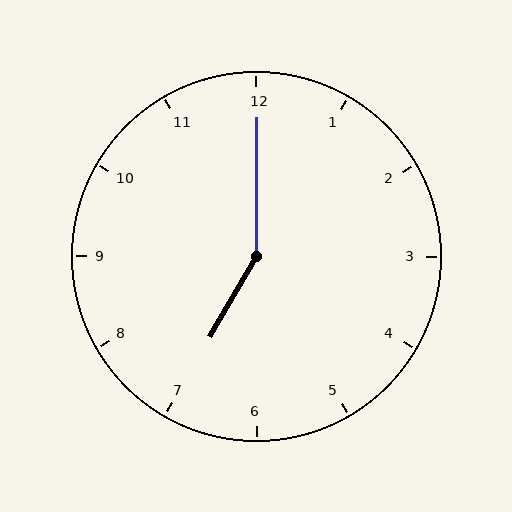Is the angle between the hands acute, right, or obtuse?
It is obtuse.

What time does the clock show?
7:00.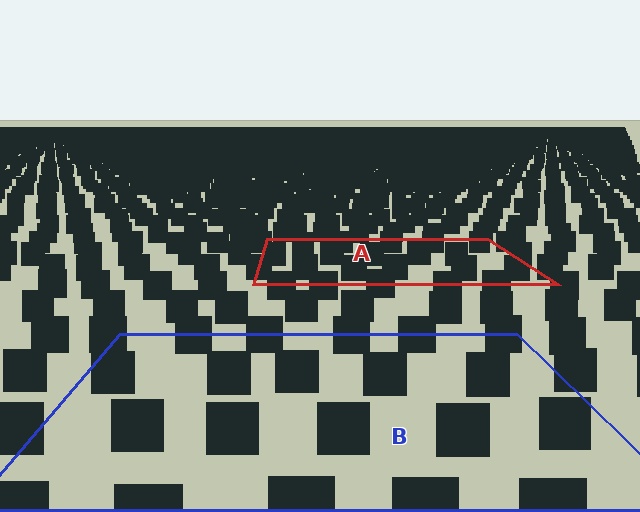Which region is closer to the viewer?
Region B is closer. The texture elements there are larger and more spread out.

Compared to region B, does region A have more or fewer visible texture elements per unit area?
Region A has more texture elements per unit area — they are packed more densely because it is farther away.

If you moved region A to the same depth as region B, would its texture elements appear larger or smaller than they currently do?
They would appear larger. At a closer depth, the same texture elements are projected at a bigger on-screen size.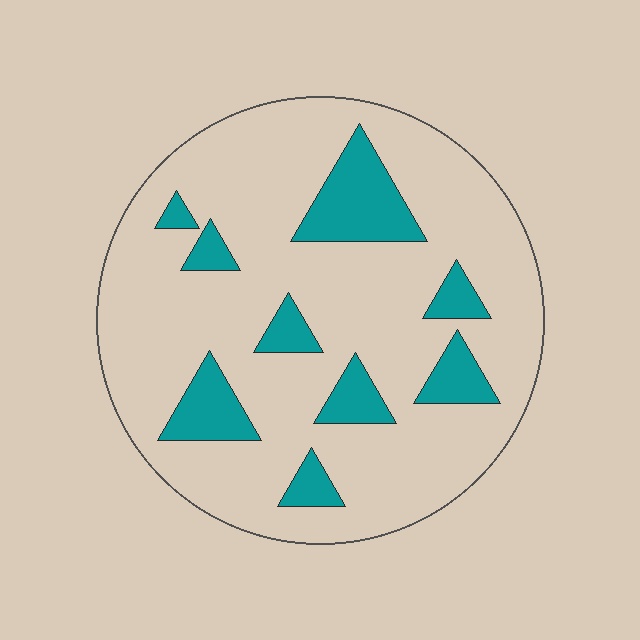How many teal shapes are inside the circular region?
9.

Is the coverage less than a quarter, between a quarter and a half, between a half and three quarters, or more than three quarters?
Less than a quarter.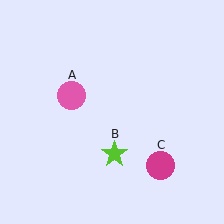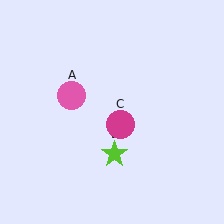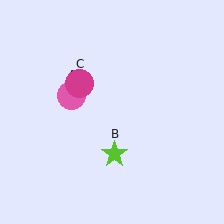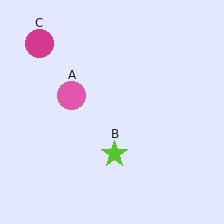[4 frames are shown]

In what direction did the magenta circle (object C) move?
The magenta circle (object C) moved up and to the left.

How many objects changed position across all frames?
1 object changed position: magenta circle (object C).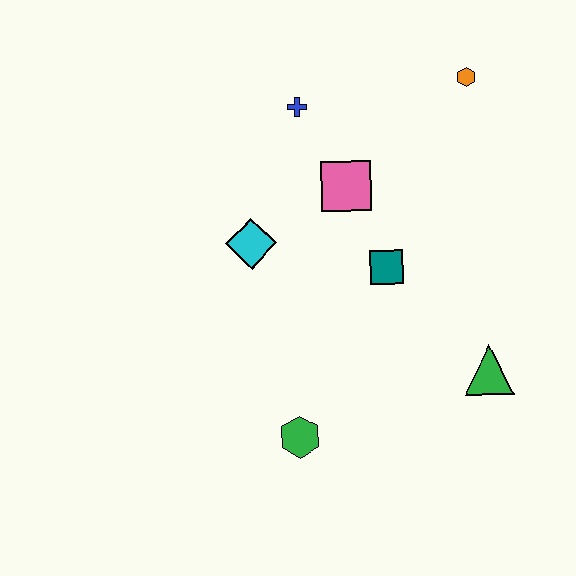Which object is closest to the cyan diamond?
The pink square is closest to the cyan diamond.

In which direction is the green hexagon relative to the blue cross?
The green hexagon is below the blue cross.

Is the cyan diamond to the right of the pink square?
No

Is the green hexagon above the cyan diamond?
No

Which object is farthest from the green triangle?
The blue cross is farthest from the green triangle.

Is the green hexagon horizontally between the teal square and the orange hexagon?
No